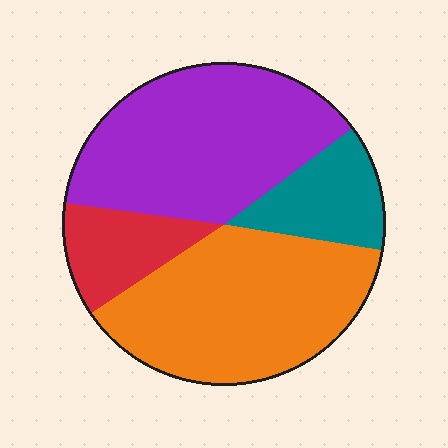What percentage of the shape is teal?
Teal takes up about one eighth (1/8) of the shape.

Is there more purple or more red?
Purple.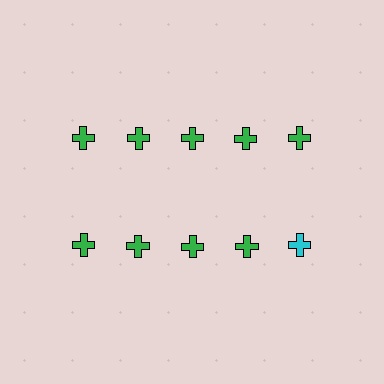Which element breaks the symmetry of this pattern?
The cyan cross in the second row, rightmost column breaks the symmetry. All other shapes are green crosses.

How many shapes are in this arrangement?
There are 10 shapes arranged in a grid pattern.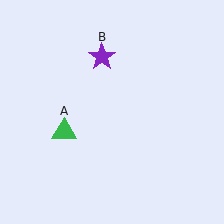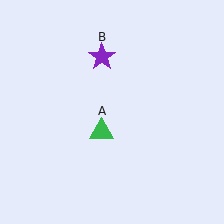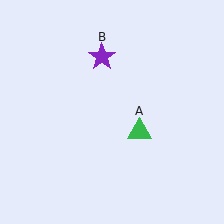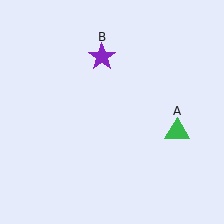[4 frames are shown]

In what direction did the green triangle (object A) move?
The green triangle (object A) moved right.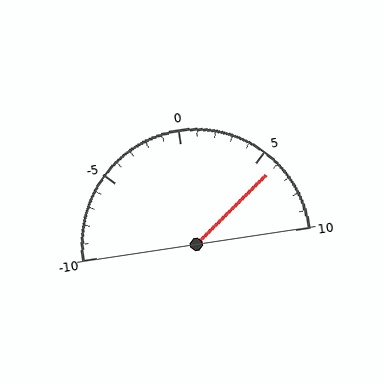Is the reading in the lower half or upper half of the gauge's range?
The reading is in the upper half of the range (-10 to 10).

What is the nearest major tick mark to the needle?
The nearest major tick mark is 5.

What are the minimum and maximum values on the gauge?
The gauge ranges from -10 to 10.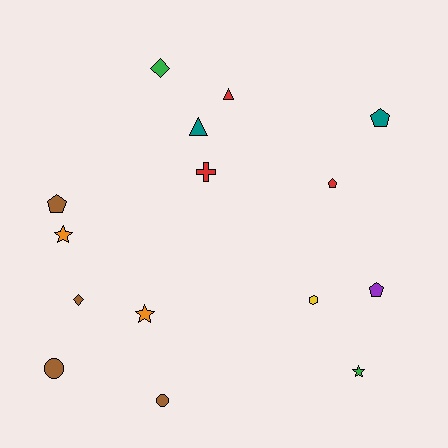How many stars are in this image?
There are 3 stars.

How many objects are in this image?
There are 15 objects.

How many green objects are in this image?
There are 2 green objects.